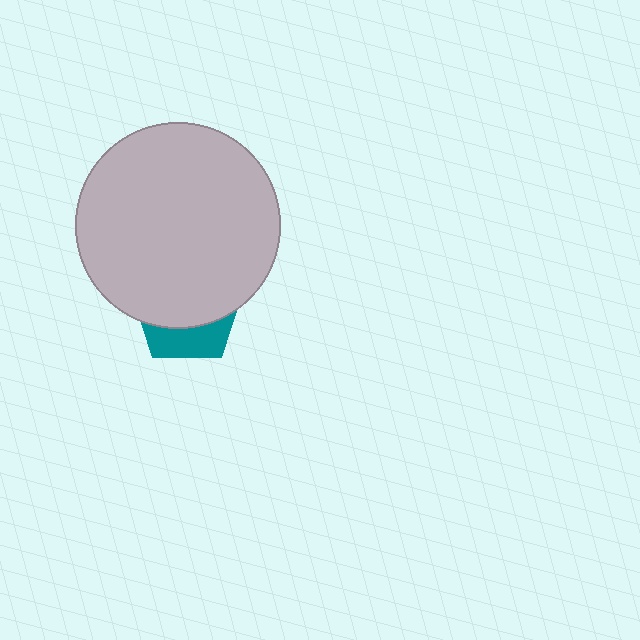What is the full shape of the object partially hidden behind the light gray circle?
The partially hidden object is a teal pentagon.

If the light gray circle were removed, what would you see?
You would see the complete teal pentagon.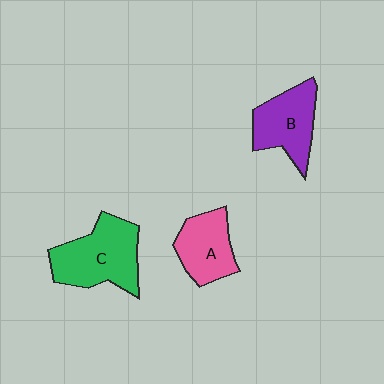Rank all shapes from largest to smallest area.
From largest to smallest: C (green), B (purple), A (pink).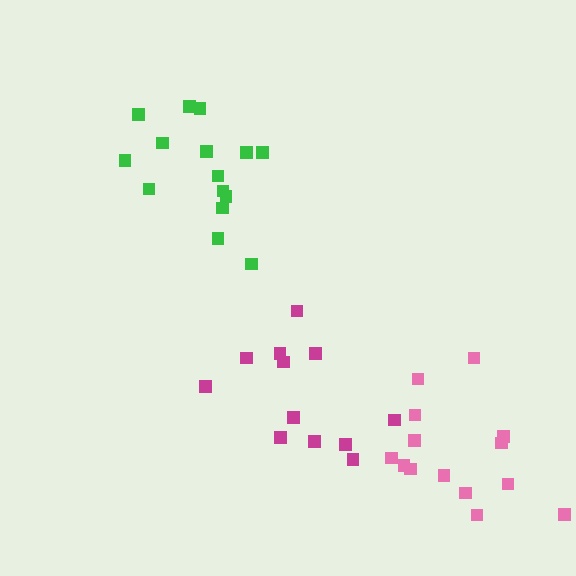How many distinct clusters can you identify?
There are 3 distinct clusters.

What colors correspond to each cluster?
The clusters are colored: green, magenta, pink.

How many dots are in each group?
Group 1: 15 dots, Group 2: 12 dots, Group 3: 14 dots (41 total).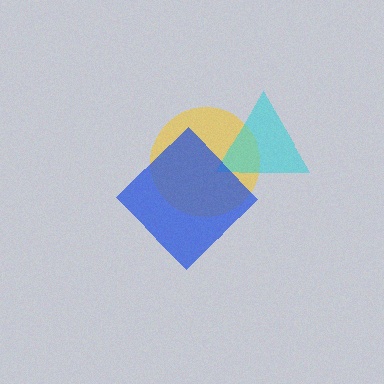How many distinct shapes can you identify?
There are 3 distinct shapes: a yellow circle, a cyan triangle, a blue diamond.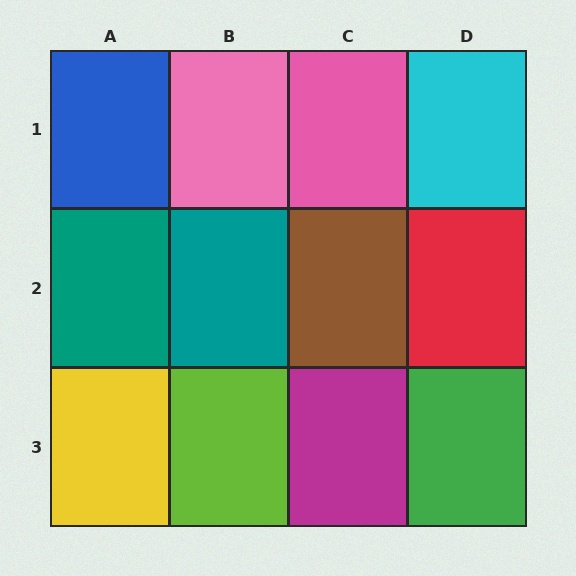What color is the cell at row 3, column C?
Magenta.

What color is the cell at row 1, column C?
Pink.